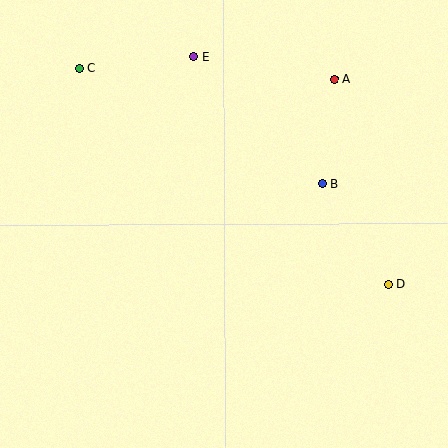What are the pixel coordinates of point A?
Point A is at (334, 79).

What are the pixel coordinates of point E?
Point E is at (194, 57).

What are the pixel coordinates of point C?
Point C is at (80, 68).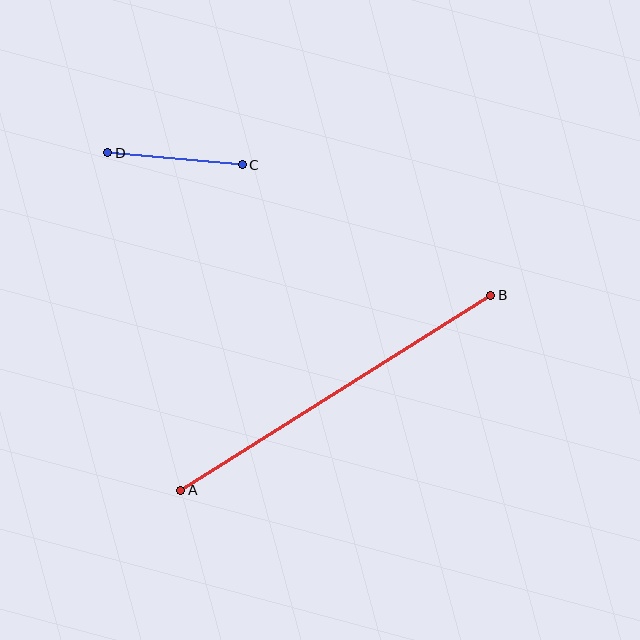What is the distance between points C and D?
The distance is approximately 135 pixels.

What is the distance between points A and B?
The distance is approximately 366 pixels.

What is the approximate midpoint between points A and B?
The midpoint is at approximately (336, 393) pixels.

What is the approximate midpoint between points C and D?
The midpoint is at approximately (175, 159) pixels.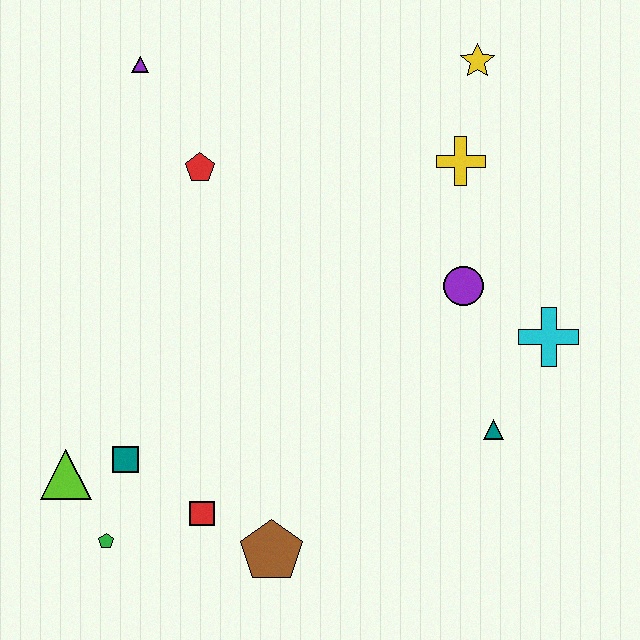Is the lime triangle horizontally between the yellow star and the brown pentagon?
No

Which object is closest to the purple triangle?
The red pentagon is closest to the purple triangle.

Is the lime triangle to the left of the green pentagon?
Yes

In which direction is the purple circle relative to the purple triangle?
The purple circle is to the right of the purple triangle.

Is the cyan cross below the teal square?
No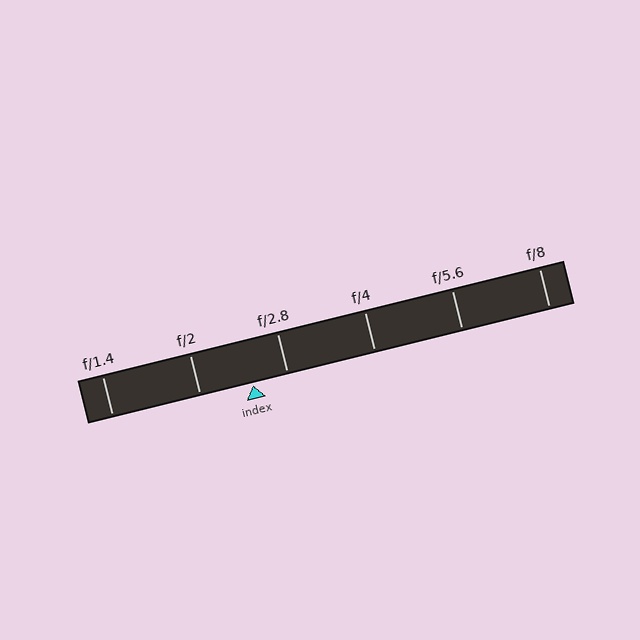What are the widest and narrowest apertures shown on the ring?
The widest aperture shown is f/1.4 and the narrowest is f/8.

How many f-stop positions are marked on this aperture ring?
There are 6 f-stop positions marked.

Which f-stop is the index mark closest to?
The index mark is closest to f/2.8.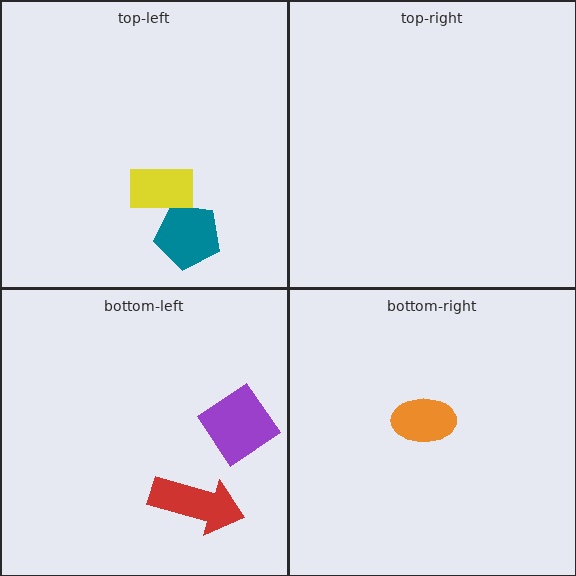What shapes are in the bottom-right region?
The orange ellipse.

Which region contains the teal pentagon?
The top-left region.